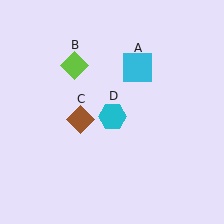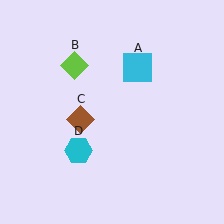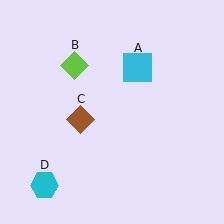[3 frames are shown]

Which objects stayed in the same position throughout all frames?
Cyan square (object A) and lime diamond (object B) and brown diamond (object C) remained stationary.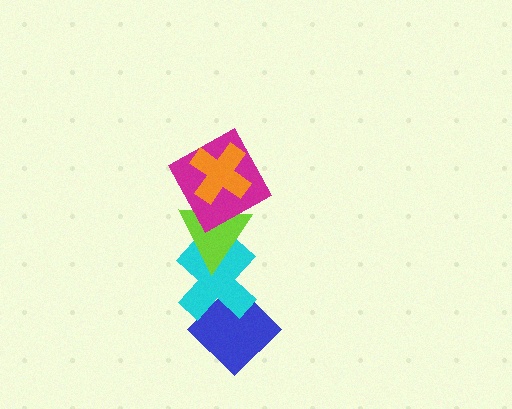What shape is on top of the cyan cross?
The lime triangle is on top of the cyan cross.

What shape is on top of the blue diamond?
The cyan cross is on top of the blue diamond.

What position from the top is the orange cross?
The orange cross is 1st from the top.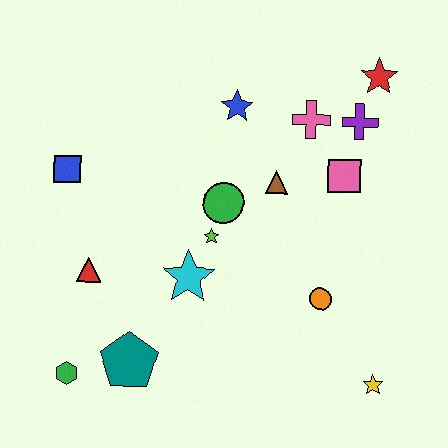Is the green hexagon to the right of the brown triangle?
No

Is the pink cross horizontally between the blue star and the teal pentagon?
No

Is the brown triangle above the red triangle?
Yes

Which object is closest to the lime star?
The green circle is closest to the lime star.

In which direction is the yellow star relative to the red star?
The yellow star is below the red star.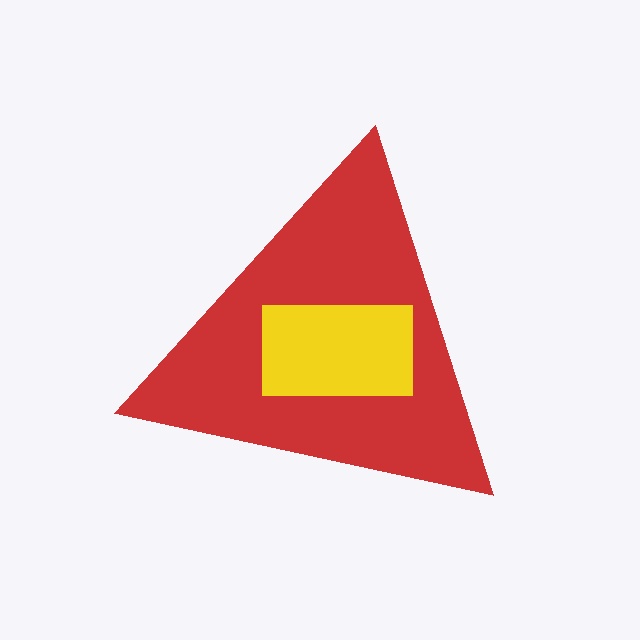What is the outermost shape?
The red triangle.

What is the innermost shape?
The yellow rectangle.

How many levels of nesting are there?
2.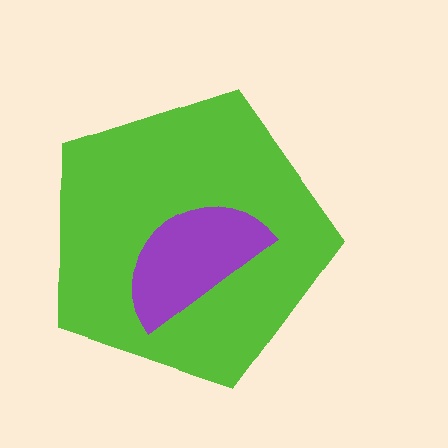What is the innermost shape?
The purple semicircle.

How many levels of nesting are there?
2.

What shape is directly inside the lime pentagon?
The purple semicircle.